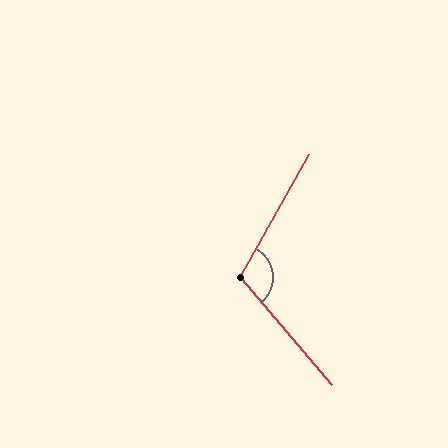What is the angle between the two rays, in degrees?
Approximately 110 degrees.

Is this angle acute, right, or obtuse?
It is obtuse.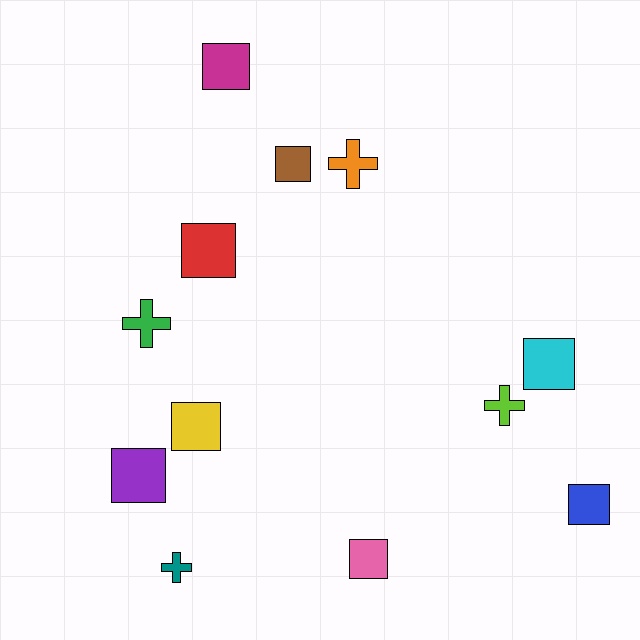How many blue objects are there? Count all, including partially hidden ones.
There is 1 blue object.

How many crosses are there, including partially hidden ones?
There are 4 crosses.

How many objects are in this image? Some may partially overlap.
There are 12 objects.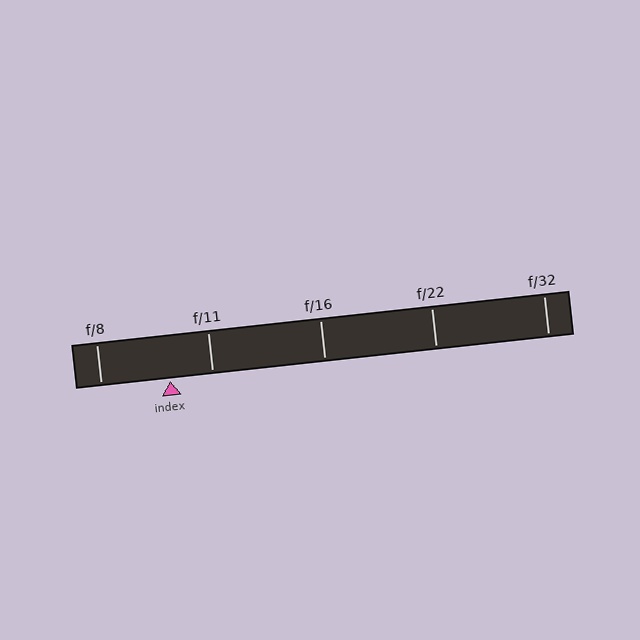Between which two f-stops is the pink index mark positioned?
The index mark is between f/8 and f/11.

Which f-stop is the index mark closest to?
The index mark is closest to f/11.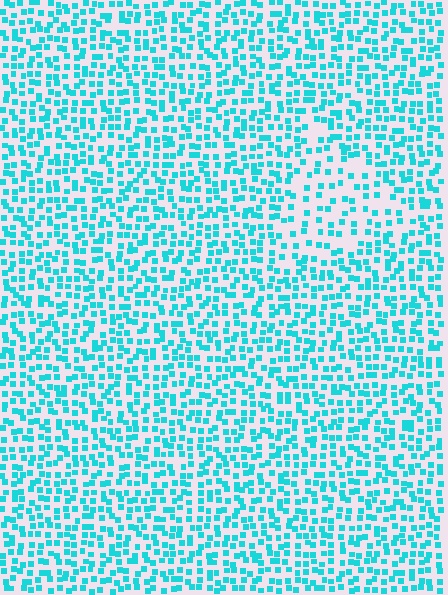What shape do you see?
I see a triangle.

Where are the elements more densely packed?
The elements are more densely packed outside the triangle boundary.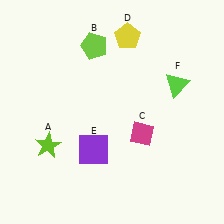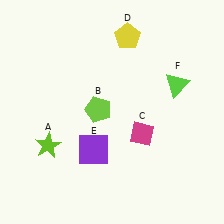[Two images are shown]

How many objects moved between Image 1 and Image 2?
1 object moved between the two images.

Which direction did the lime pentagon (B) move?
The lime pentagon (B) moved down.